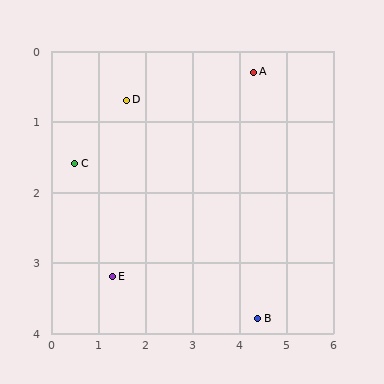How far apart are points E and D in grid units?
Points E and D are about 2.5 grid units apart.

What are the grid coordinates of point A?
Point A is at approximately (4.3, 0.3).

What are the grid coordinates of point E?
Point E is at approximately (1.3, 3.2).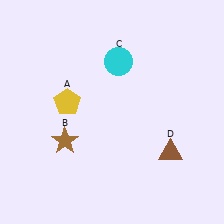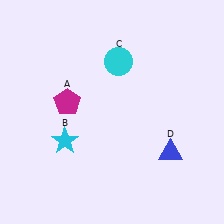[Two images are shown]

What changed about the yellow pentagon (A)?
In Image 1, A is yellow. In Image 2, it changed to magenta.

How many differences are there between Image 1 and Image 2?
There are 3 differences between the two images.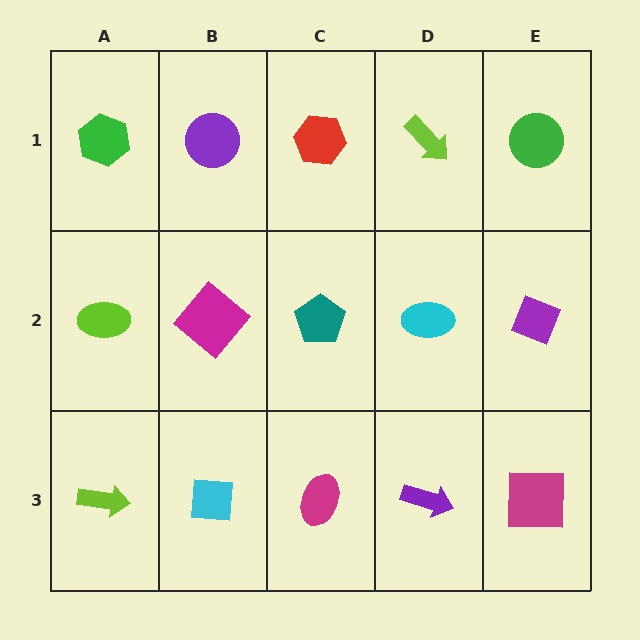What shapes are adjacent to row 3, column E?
A purple diamond (row 2, column E), a purple arrow (row 3, column D).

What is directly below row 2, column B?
A cyan square.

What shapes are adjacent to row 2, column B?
A purple circle (row 1, column B), a cyan square (row 3, column B), a lime ellipse (row 2, column A), a teal pentagon (row 2, column C).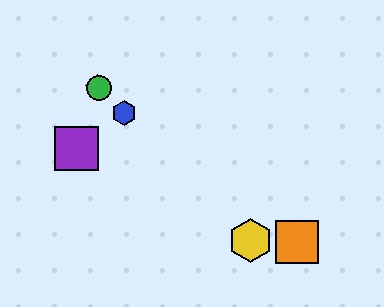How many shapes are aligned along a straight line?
4 shapes (the red diamond, the blue hexagon, the green circle, the yellow hexagon) are aligned along a straight line.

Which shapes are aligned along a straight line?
The red diamond, the blue hexagon, the green circle, the yellow hexagon are aligned along a straight line.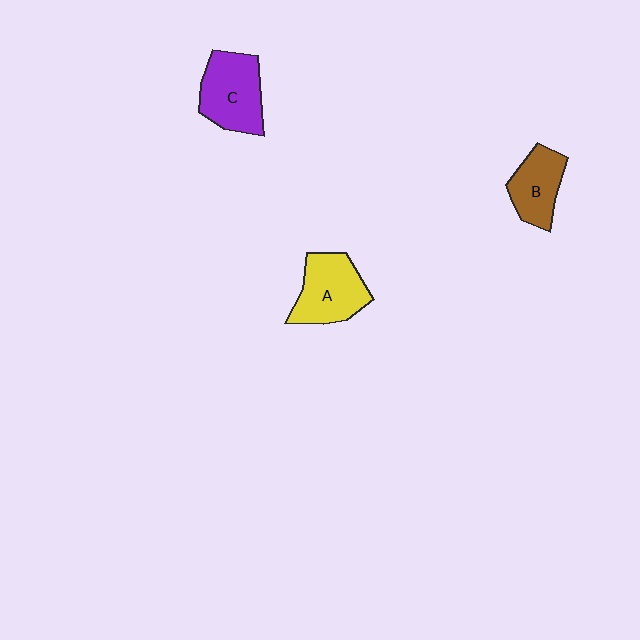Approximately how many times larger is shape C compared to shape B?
Approximately 1.3 times.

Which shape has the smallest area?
Shape B (brown).